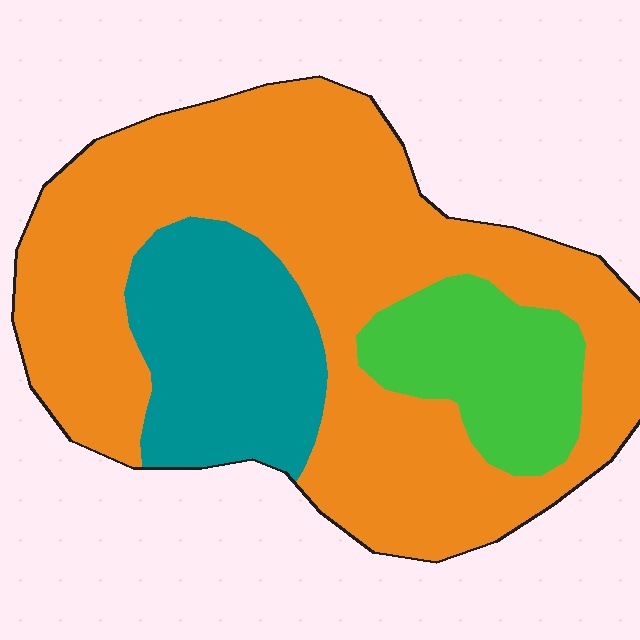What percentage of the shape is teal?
Teal takes up less than a quarter of the shape.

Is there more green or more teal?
Teal.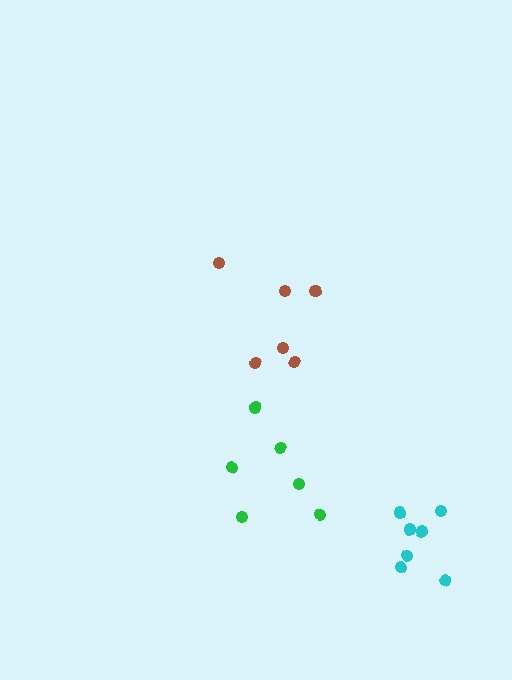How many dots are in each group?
Group 1: 6 dots, Group 2: 7 dots, Group 3: 6 dots (19 total).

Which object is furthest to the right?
The cyan cluster is rightmost.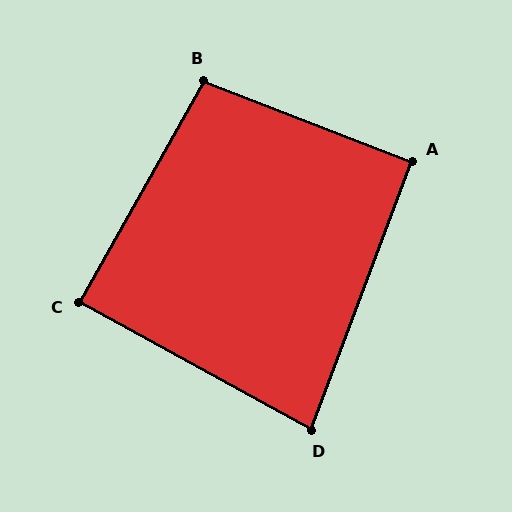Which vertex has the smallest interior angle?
D, at approximately 82 degrees.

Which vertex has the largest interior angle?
B, at approximately 98 degrees.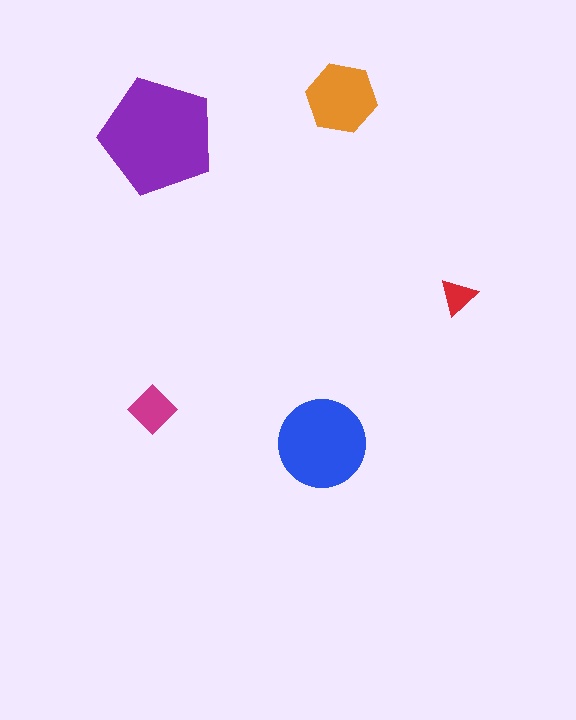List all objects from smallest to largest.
The red triangle, the magenta diamond, the orange hexagon, the blue circle, the purple pentagon.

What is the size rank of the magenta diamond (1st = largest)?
4th.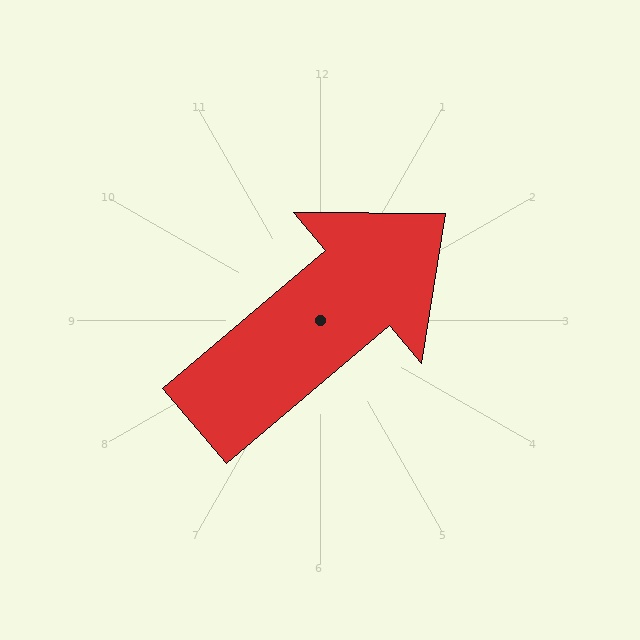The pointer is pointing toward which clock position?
Roughly 2 o'clock.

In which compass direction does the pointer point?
Northeast.